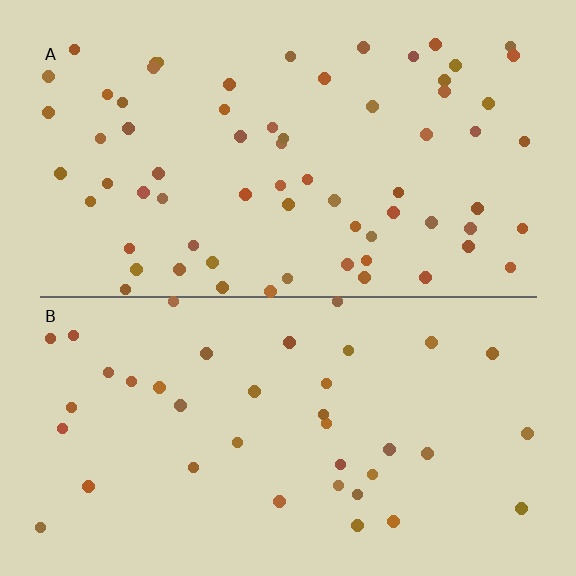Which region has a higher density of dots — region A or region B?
A (the top).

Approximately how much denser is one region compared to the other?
Approximately 1.8× — region A over region B.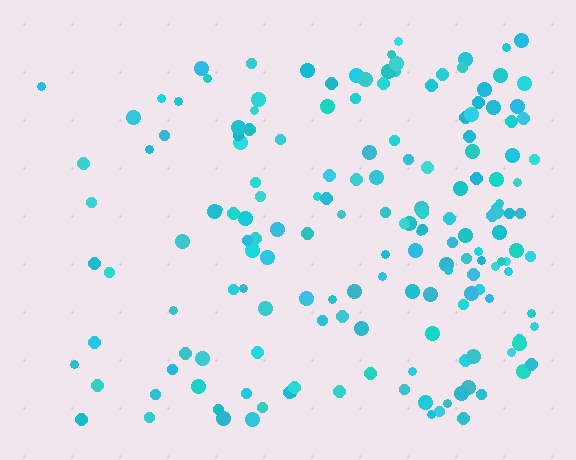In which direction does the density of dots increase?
From left to right, with the right side densest.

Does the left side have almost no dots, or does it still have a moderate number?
Still a moderate number, just noticeably fewer than the right.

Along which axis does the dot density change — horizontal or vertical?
Horizontal.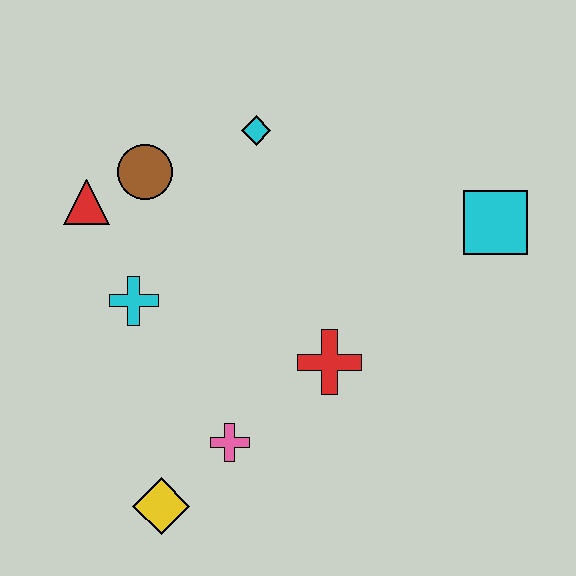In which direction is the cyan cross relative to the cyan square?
The cyan cross is to the left of the cyan square.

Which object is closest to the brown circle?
The red triangle is closest to the brown circle.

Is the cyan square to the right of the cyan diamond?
Yes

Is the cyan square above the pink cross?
Yes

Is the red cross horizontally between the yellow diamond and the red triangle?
No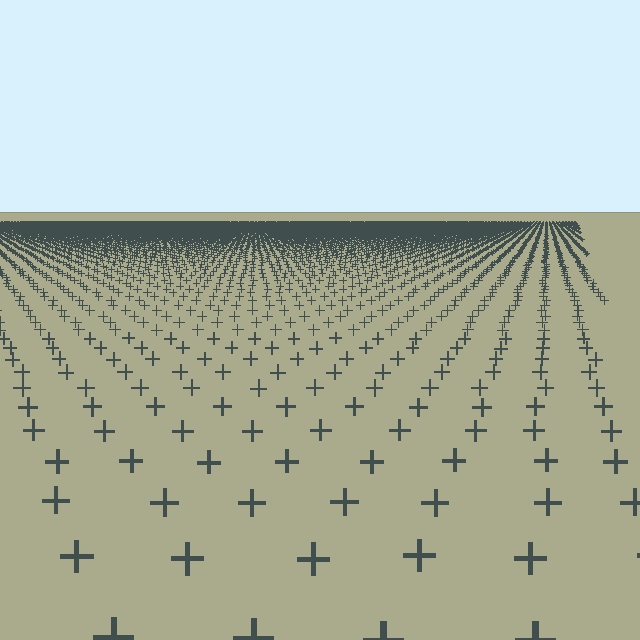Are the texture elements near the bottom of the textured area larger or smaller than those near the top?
Larger. Near the bottom, elements are closer to the viewer and appear at a bigger on-screen size.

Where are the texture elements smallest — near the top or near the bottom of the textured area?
Near the top.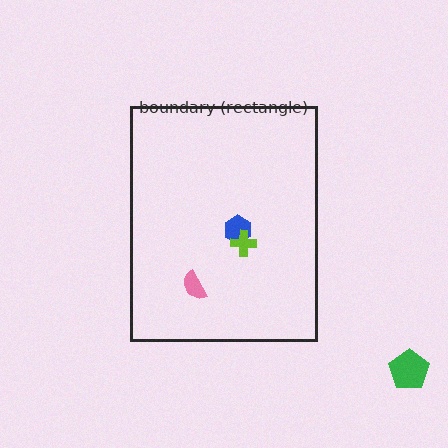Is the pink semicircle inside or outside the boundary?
Inside.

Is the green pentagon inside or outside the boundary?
Outside.